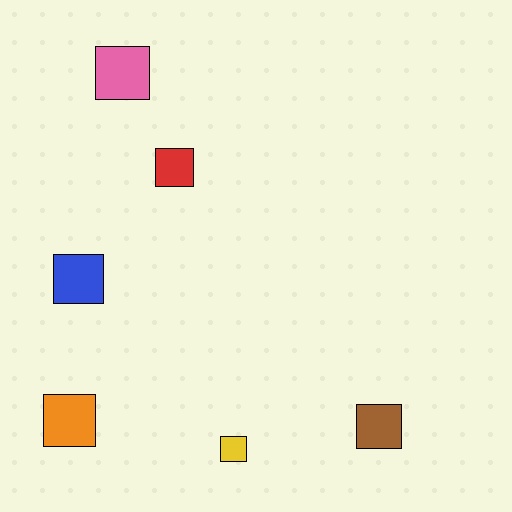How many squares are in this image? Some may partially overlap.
There are 6 squares.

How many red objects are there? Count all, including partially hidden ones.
There is 1 red object.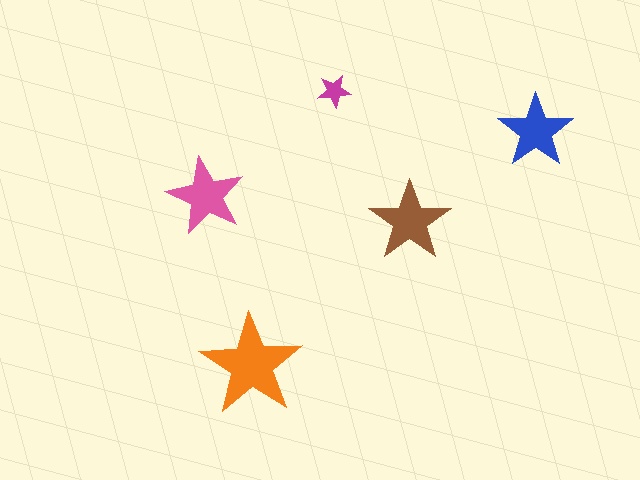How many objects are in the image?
There are 5 objects in the image.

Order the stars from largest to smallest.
the orange one, the brown one, the pink one, the blue one, the magenta one.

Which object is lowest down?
The orange star is bottommost.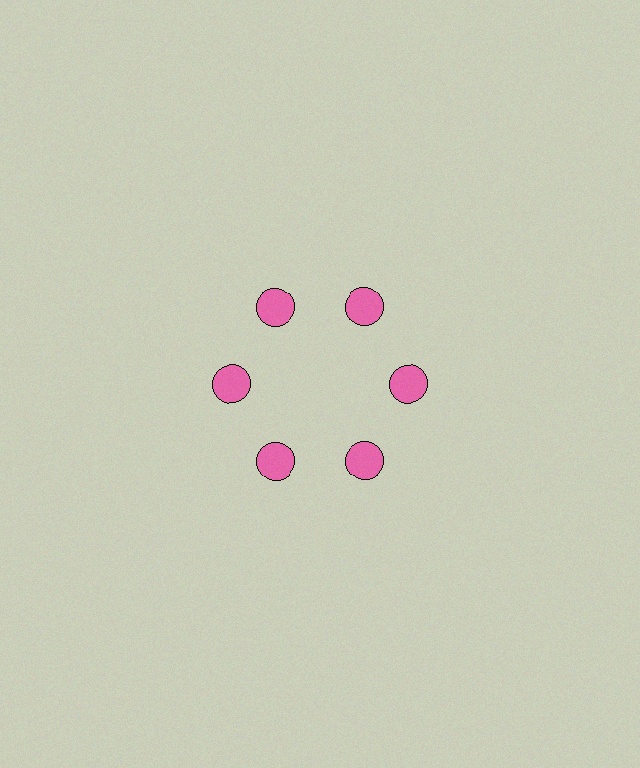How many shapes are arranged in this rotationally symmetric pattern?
There are 6 shapes, arranged in 6 groups of 1.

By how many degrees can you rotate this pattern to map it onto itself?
The pattern maps onto itself every 60 degrees of rotation.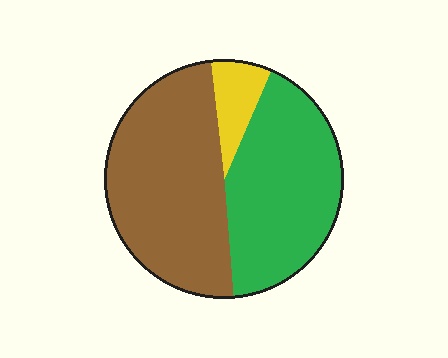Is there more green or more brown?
Brown.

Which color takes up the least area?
Yellow, at roughly 10%.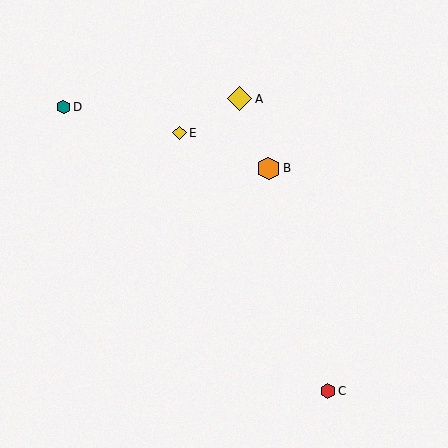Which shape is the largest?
The yellow diamond (labeled A) is the largest.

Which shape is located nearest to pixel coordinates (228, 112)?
The yellow diamond (labeled A) at (240, 99) is nearest to that location.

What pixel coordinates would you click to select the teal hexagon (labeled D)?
Click at (64, 107) to select the teal hexagon D.